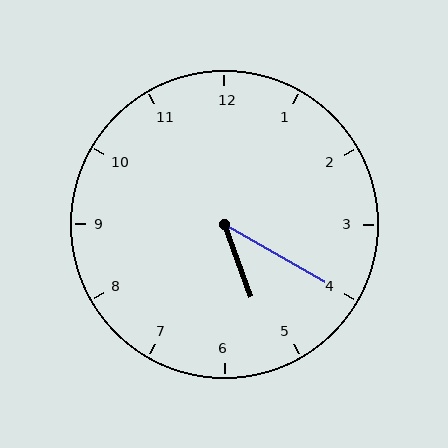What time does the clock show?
5:20.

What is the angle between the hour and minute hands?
Approximately 40 degrees.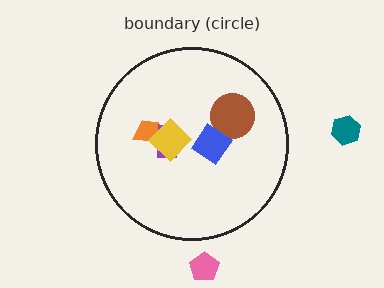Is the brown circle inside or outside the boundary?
Inside.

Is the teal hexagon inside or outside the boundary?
Outside.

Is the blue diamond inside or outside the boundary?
Inside.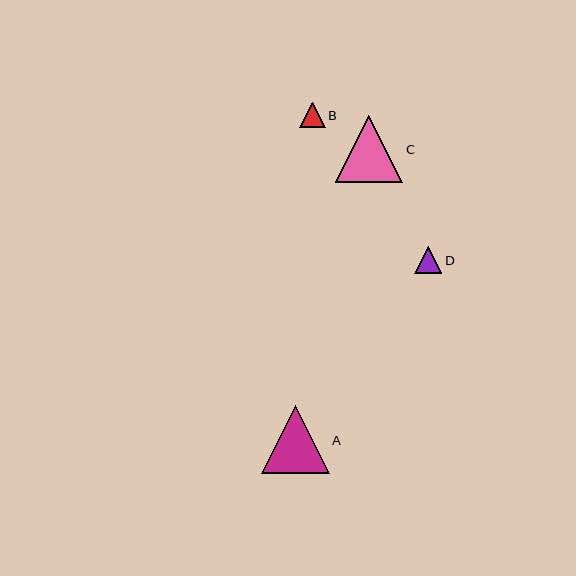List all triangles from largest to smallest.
From largest to smallest: A, C, D, B.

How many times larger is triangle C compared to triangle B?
Triangle C is approximately 2.7 times the size of triangle B.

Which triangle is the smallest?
Triangle B is the smallest with a size of approximately 25 pixels.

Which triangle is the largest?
Triangle A is the largest with a size of approximately 68 pixels.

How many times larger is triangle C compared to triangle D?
Triangle C is approximately 2.5 times the size of triangle D.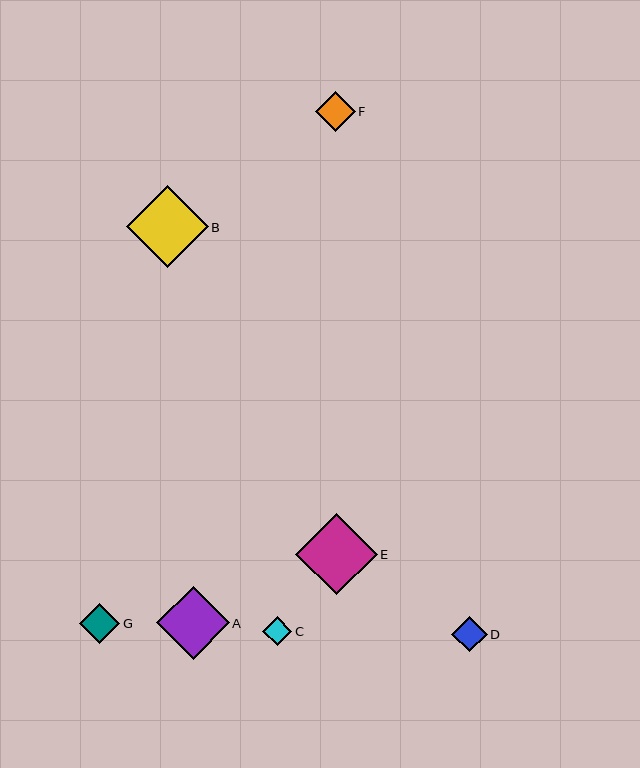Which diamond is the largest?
Diamond B is the largest with a size of approximately 82 pixels.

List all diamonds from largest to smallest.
From largest to smallest: B, E, A, F, G, D, C.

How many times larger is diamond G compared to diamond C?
Diamond G is approximately 1.4 times the size of diamond C.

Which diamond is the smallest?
Diamond C is the smallest with a size of approximately 29 pixels.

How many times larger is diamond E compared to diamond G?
Diamond E is approximately 2.0 times the size of diamond G.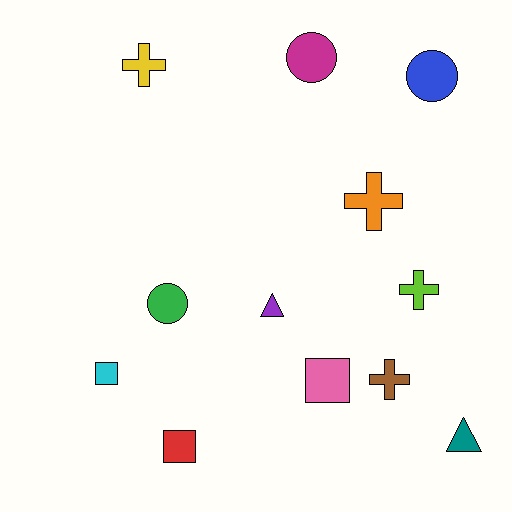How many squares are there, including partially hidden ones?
There are 3 squares.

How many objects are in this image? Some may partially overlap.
There are 12 objects.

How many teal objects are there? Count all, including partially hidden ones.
There is 1 teal object.